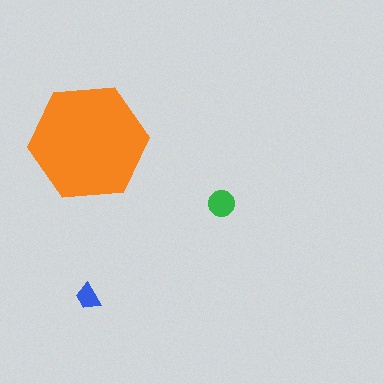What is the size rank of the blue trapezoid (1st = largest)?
3rd.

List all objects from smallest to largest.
The blue trapezoid, the green circle, the orange hexagon.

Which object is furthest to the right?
The green circle is rightmost.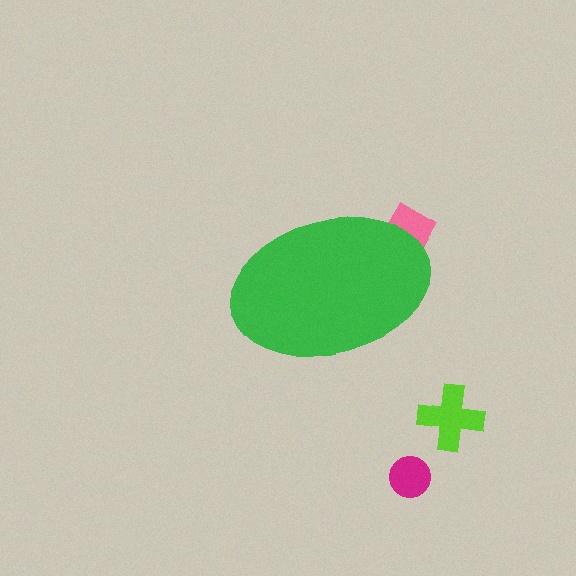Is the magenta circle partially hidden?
No, the magenta circle is fully visible.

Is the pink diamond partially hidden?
Yes, the pink diamond is partially hidden behind the green ellipse.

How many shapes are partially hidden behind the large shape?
1 shape is partially hidden.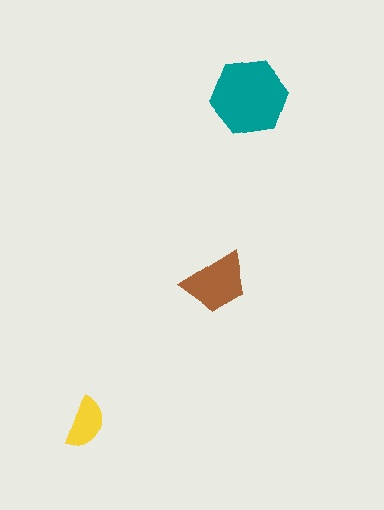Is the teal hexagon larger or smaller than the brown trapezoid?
Larger.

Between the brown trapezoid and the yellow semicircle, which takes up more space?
The brown trapezoid.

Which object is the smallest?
The yellow semicircle.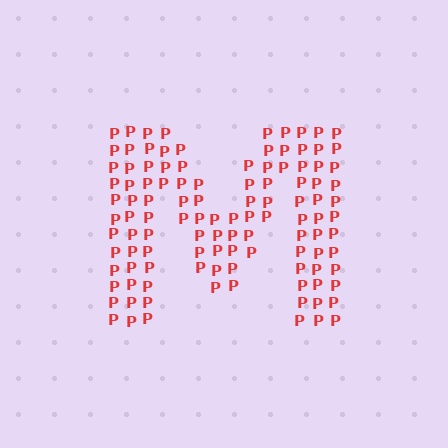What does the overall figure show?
The overall figure shows the letter M.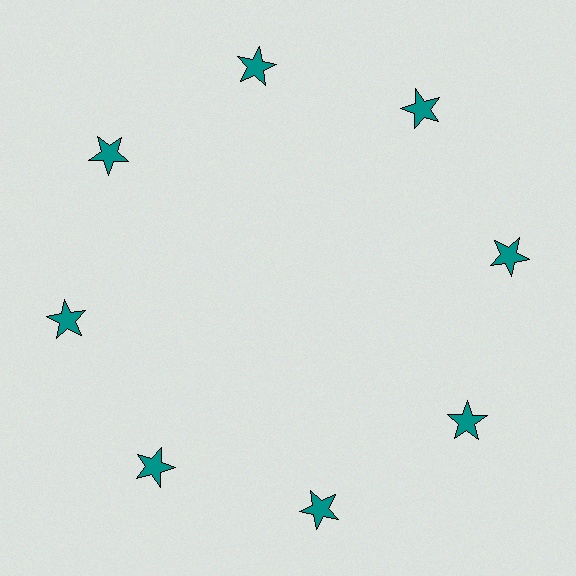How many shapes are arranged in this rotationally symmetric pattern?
There are 8 shapes, arranged in 8 groups of 1.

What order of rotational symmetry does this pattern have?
This pattern has 8-fold rotational symmetry.